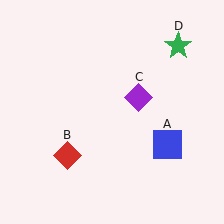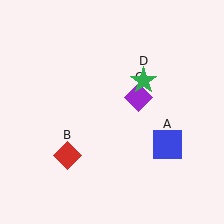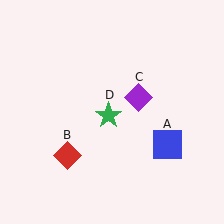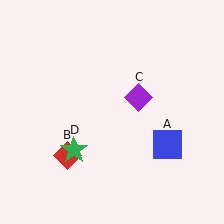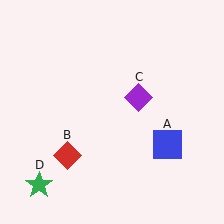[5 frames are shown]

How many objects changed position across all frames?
1 object changed position: green star (object D).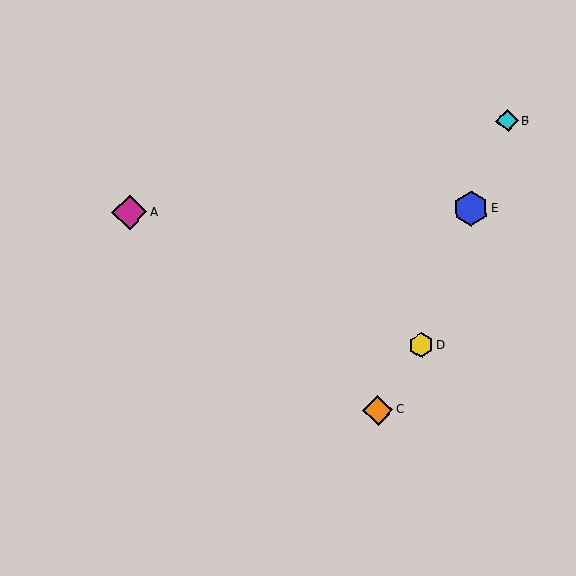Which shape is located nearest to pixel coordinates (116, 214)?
The magenta diamond (labeled A) at (130, 212) is nearest to that location.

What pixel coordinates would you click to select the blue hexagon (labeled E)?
Click at (471, 208) to select the blue hexagon E.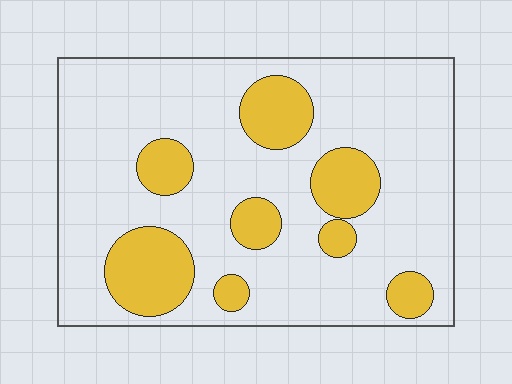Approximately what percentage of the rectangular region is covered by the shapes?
Approximately 20%.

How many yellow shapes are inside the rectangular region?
8.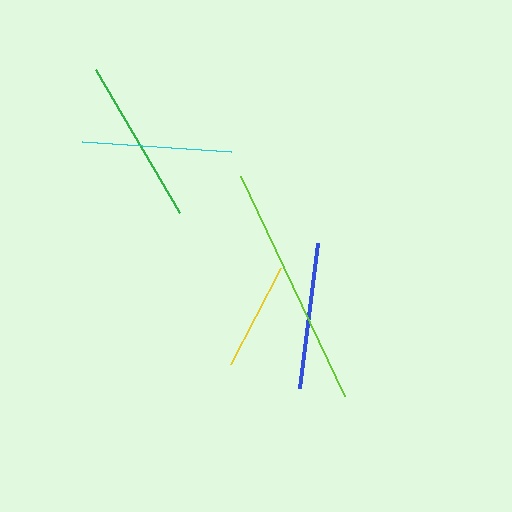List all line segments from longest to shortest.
From longest to shortest: lime, green, cyan, blue, yellow.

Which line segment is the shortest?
The yellow line is the shortest at approximately 108 pixels.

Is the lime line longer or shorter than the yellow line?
The lime line is longer than the yellow line.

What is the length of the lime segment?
The lime segment is approximately 243 pixels long.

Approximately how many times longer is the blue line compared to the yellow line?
The blue line is approximately 1.3 times the length of the yellow line.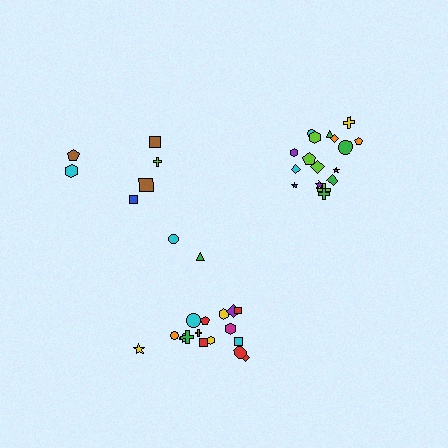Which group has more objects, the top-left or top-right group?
The top-right group.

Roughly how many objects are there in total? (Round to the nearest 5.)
Roughly 40 objects in total.